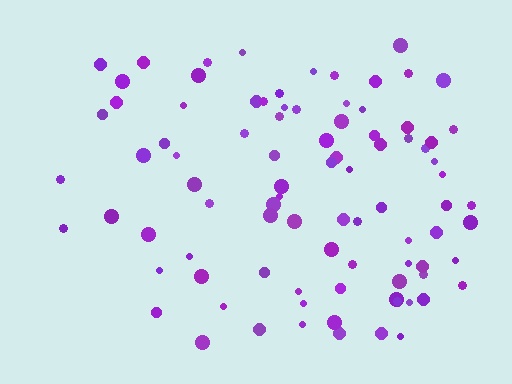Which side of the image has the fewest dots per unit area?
The left.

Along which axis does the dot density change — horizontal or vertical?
Horizontal.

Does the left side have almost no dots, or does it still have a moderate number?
Still a moderate number, just noticeably fewer than the right.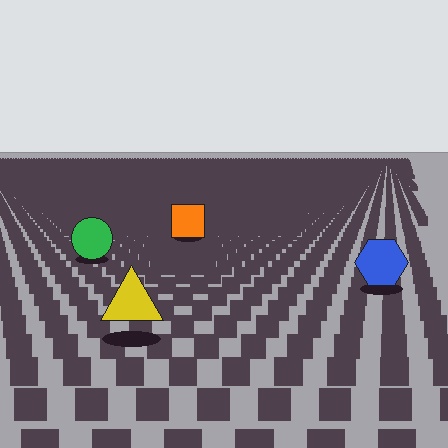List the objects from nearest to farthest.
From nearest to farthest: the yellow triangle, the blue hexagon, the green circle, the orange square.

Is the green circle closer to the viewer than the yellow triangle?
No. The yellow triangle is closer — you can tell from the texture gradient: the ground texture is coarser near it.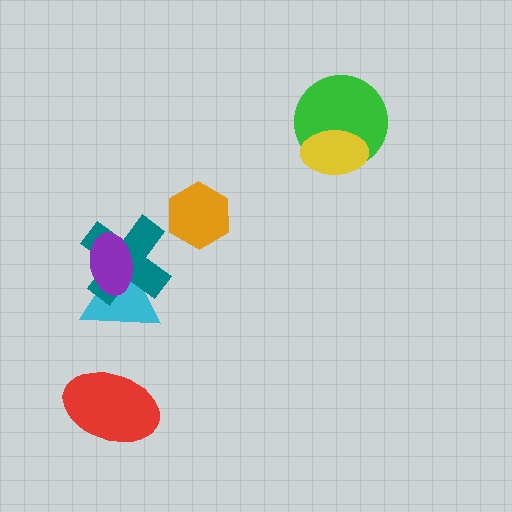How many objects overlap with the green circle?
1 object overlaps with the green circle.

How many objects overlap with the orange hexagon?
0 objects overlap with the orange hexagon.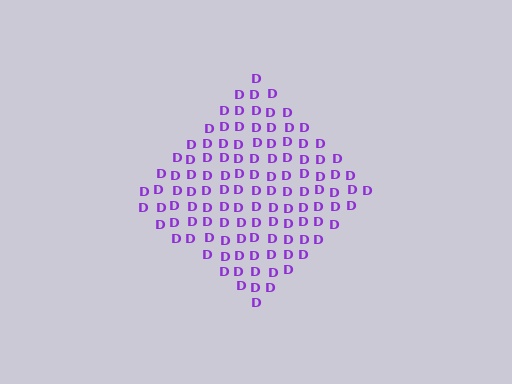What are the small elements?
The small elements are letter D's.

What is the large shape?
The large shape is a diamond.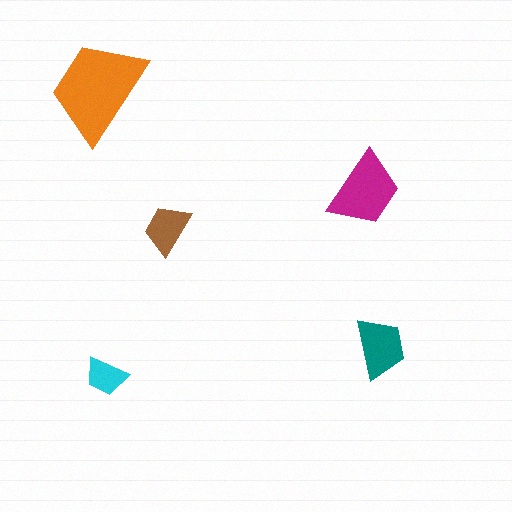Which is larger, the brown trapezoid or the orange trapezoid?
The orange one.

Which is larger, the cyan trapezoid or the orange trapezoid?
The orange one.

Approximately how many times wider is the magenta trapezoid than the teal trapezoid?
About 1.5 times wider.